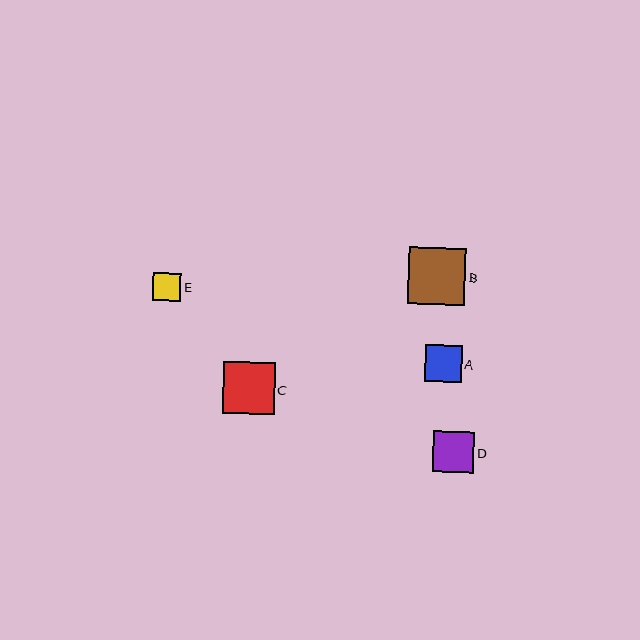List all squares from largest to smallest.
From largest to smallest: B, C, D, A, E.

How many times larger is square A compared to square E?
Square A is approximately 1.3 times the size of square E.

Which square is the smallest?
Square E is the smallest with a size of approximately 28 pixels.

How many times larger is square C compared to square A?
Square C is approximately 1.4 times the size of square A.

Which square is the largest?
Square B is the largest with a size of approximately 57 pixels.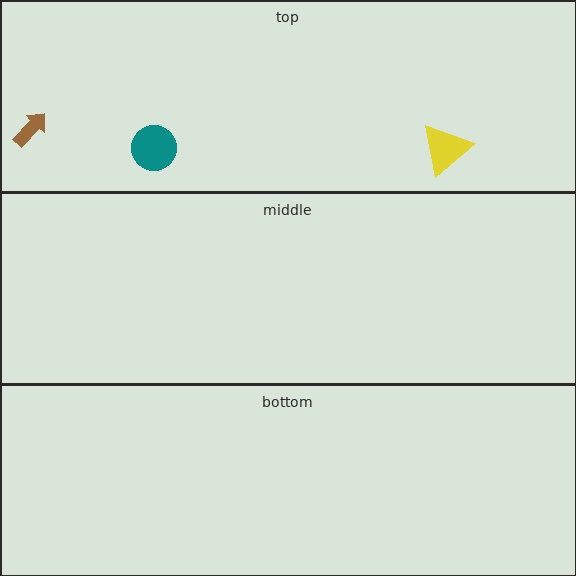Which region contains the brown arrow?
The top region.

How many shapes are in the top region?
3.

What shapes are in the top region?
The brown arrow, the teal circle, the yellow triangle.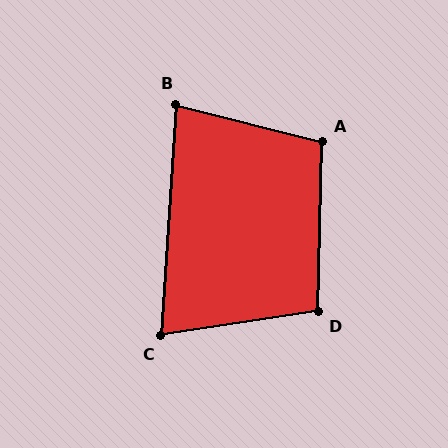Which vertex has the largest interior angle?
A, at approximately 102 degrees.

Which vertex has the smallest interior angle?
C, at approximately 78 degrees.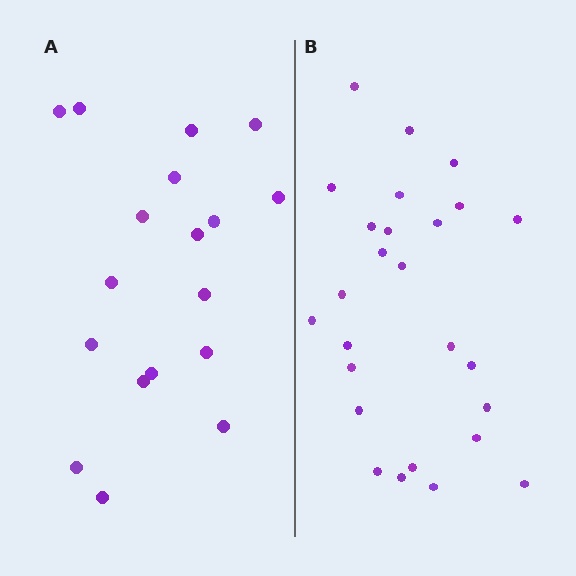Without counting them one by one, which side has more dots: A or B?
Region B (the right region) has more dots.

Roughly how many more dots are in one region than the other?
Region B has roughly 8 or so more dots than region A.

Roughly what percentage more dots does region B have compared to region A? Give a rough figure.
About 45% more.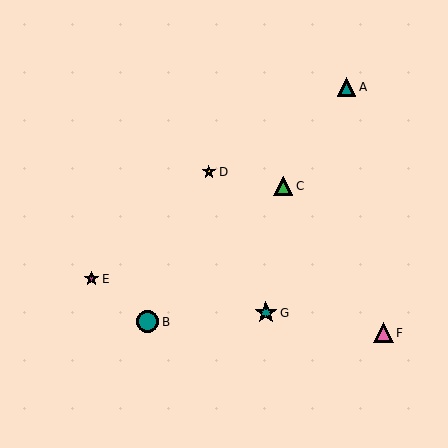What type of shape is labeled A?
Shape A is a teal triangle.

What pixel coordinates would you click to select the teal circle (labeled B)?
Click at (148, 322) to select the teal circle B.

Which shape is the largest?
The teal circle (labeled B) is the largest.